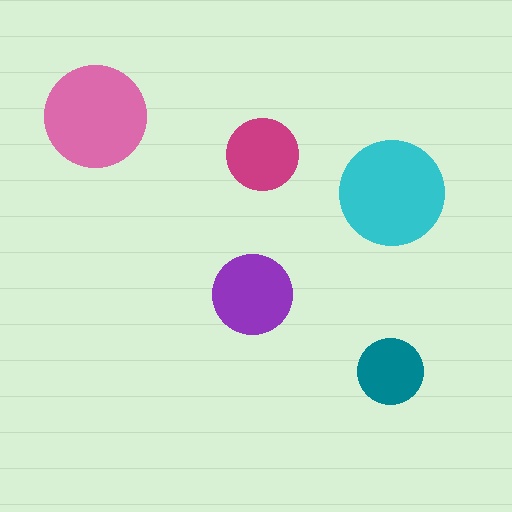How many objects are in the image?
There are 5 objects in the image.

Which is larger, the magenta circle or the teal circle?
The magenta one.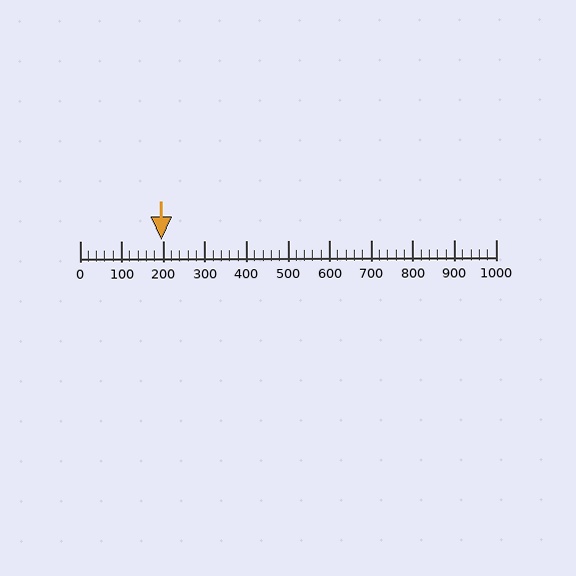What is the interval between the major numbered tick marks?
The major tick marks are spaced 100 units apart.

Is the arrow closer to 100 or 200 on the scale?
The arrow is closer to 200.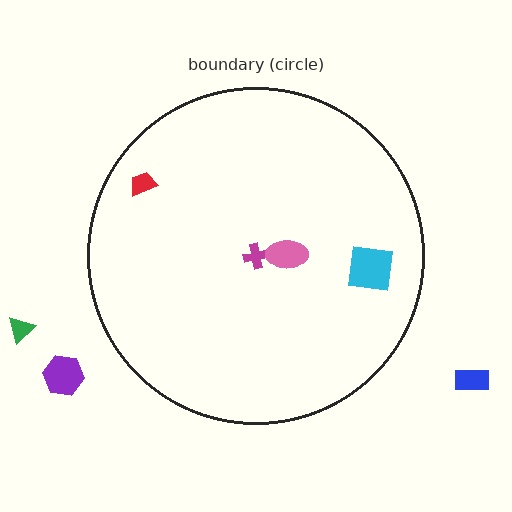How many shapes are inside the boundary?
4 inside, 3 outside.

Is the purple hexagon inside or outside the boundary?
Outside.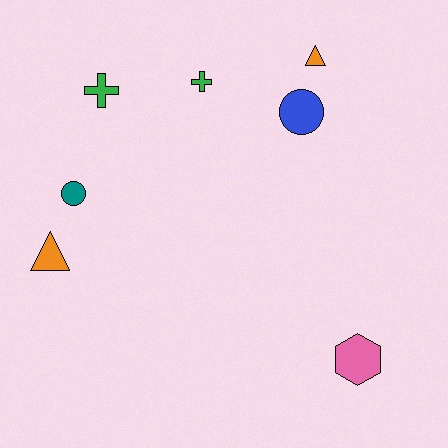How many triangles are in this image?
There are 2 triangles.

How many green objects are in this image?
There are 2 green objects.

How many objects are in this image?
There are 7 objects.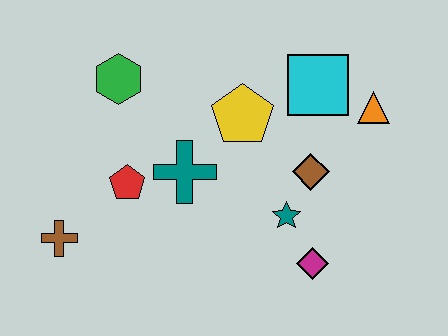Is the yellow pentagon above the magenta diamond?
Yes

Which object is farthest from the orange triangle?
The brown cross is farthest from the orange triangle.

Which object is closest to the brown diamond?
The teal star is closest to the brown diamond.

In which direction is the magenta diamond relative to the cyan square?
The magenta diamond is below the cyan square.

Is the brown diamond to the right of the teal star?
Yes